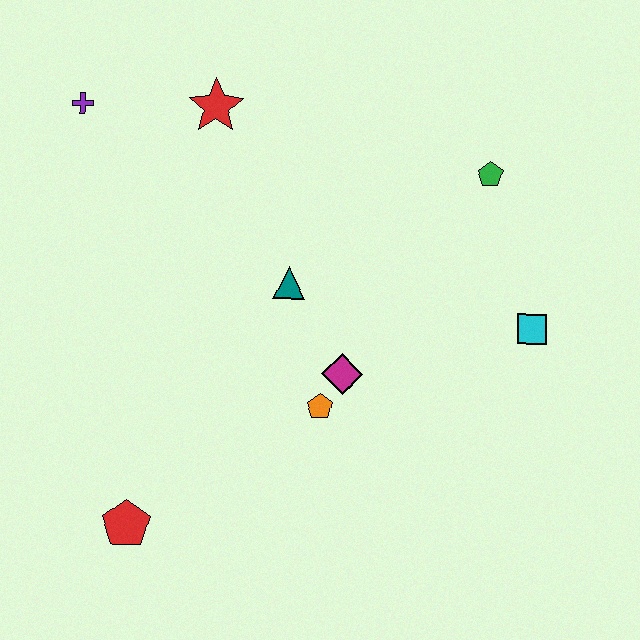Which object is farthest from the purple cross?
The cyan square is farthest from the purple cross.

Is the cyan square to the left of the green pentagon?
No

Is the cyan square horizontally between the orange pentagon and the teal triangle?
No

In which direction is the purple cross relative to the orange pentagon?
The purple cross is above the orange pentagon.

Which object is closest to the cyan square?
The green pentagon is closest to the cyan square.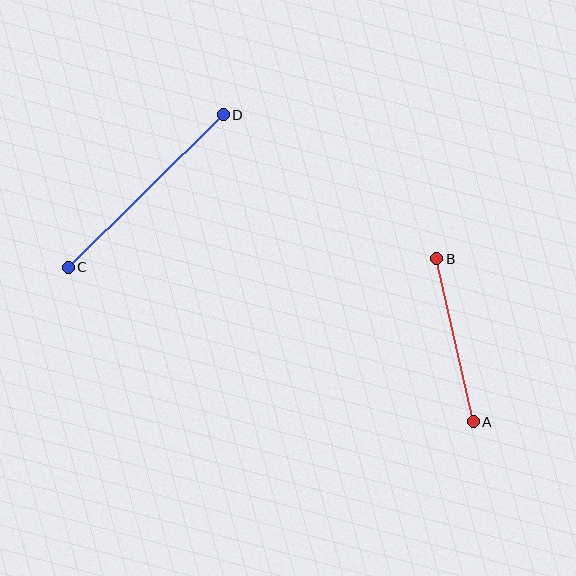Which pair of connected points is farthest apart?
Points C and D are farthest apart.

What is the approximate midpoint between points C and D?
The midpoint is at approximately (146, 191) pixels.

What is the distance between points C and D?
The distance is approximately 218 pixels.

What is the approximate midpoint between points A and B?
The midpoint is at approximately (455, 340) pixels.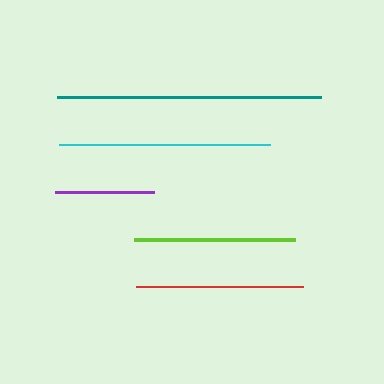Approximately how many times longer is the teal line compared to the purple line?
The teal line is approximately 2.7 times the length of the purple line.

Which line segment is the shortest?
The purple line is the shortest at approximately 99 pixels.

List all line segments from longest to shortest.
From longest to shortest: teal, cyan, red, lime, purple.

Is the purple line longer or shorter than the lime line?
The lime line is longer than the purple line.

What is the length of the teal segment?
The teal segment is approximately 264 pixels long.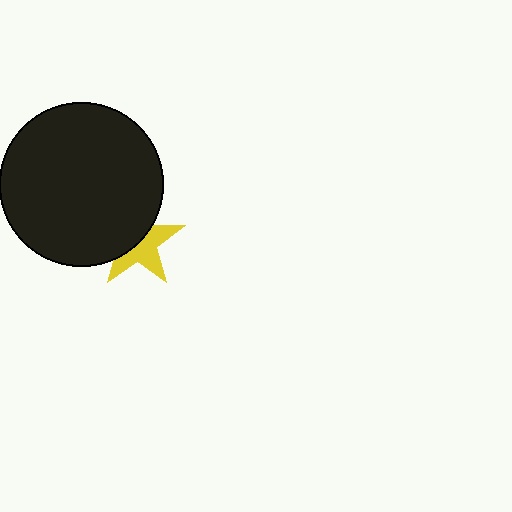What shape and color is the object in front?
The object in front is a black circle.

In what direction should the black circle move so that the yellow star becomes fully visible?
The black circle should move toward the upper-left. That is the shortest direction to clear the overlap and leave the yellow star fully visible.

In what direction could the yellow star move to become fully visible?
The yellow star could move toward the lower-right. That would shift it out from behind the black circle entirely.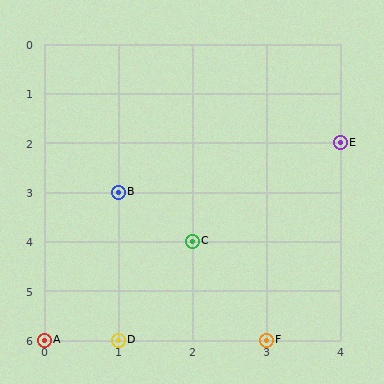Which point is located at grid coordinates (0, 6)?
Point A is at (0, 6).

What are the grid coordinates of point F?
Point F is at grid coordinates (3, 6).